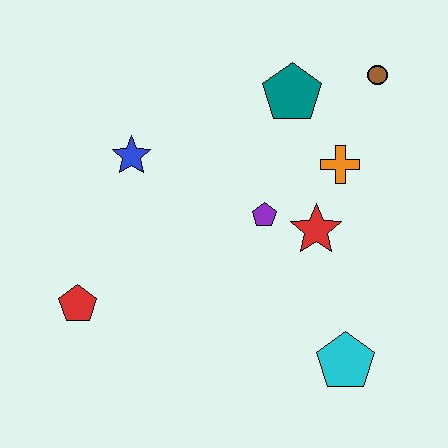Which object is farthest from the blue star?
The cyan pentagon is farthest from the blue star.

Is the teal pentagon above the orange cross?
Yes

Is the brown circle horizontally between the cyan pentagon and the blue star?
No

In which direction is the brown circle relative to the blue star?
The brown circle is to the right of the blue star.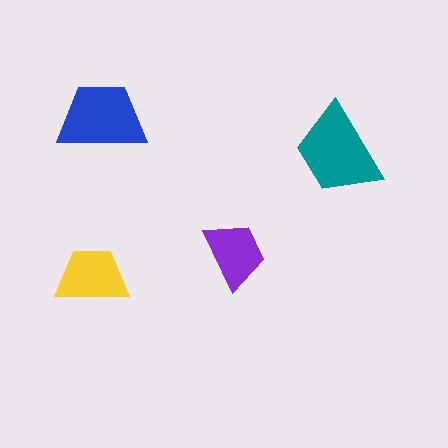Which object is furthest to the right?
The teal trapezoid is rightmost.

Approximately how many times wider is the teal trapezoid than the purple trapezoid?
About 1.5 times wider.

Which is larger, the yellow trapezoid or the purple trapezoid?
The yellow one.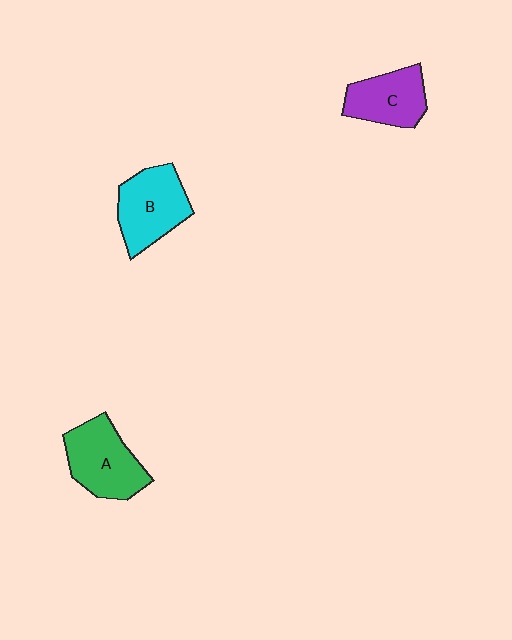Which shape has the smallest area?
Shape C (purple).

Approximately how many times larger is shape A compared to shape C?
Approximately 1.2 times.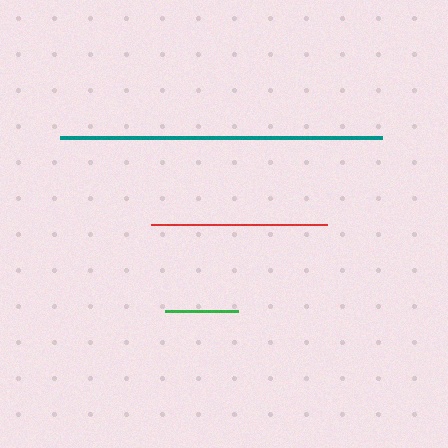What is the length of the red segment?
The red segment is approximately 176 pixels long.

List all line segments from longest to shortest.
From longest to shortest: teal, red, green.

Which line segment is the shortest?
The green line is the shortest at approximately 73 pixels.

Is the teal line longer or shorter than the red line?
The teal line is longer than the red line.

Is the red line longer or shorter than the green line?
The red line is longer than the green line.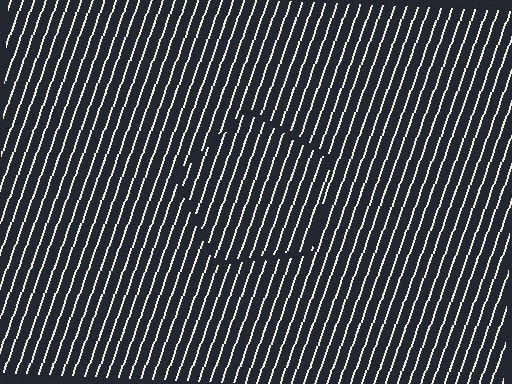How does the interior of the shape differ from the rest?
The interior of the shape contains the same grating, shifted by half a period — the contour is defined by the phase discontinuity where line-ends from the inner and outer gratings abut.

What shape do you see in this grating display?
An illusory pentagon. The interior of the shape contains the same grating, shifted by half a period — the contour is defined by the phase discontinuity where line-ends from the inner and outer gratings abut.